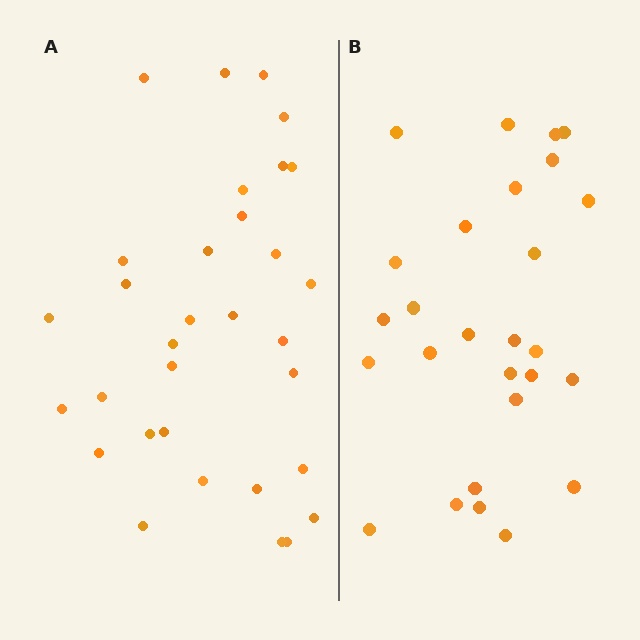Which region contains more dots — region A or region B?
Region A (the left region) has more dots.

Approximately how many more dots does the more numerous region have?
Region A has about 5 more dots than region B.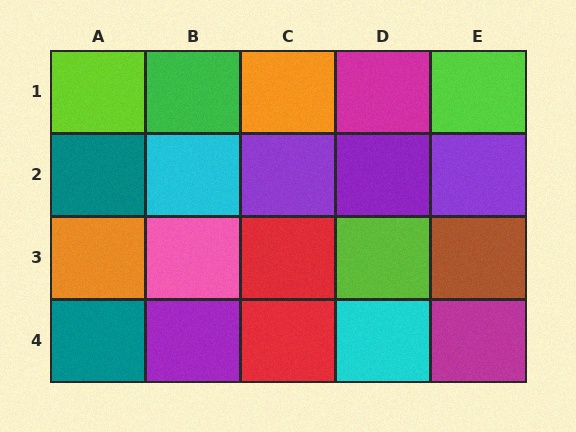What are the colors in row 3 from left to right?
Orange, pink, red, lime, brown.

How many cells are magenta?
2 cells are magenta.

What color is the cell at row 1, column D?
Magenta.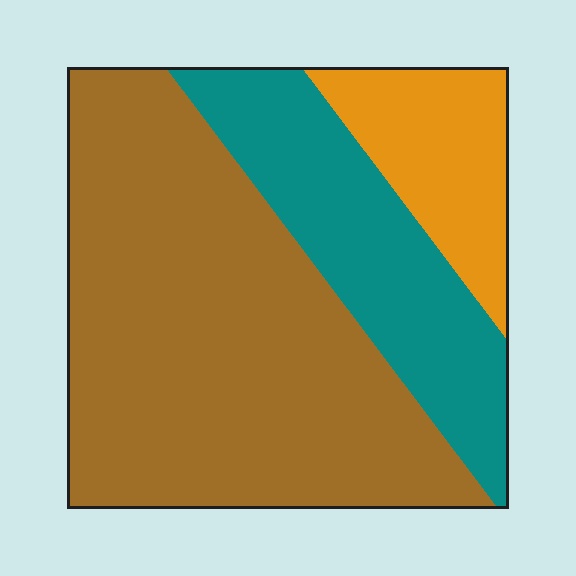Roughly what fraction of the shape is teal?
Teal takes up about one quarter (1/4) of the shape.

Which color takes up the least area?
Orange, at roughly 15%.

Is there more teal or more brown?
Brown.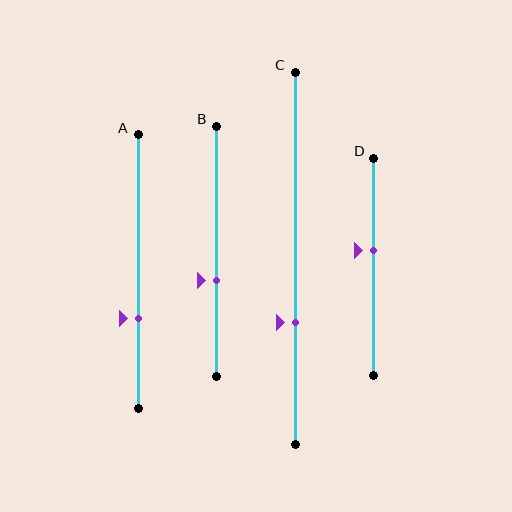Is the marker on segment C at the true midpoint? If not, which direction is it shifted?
No, the marker on segment C is shifted downward by about 17% of the segment length.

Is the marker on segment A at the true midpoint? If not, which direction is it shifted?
No, the marker on segment A is shifted downward by about 17% of the segment length.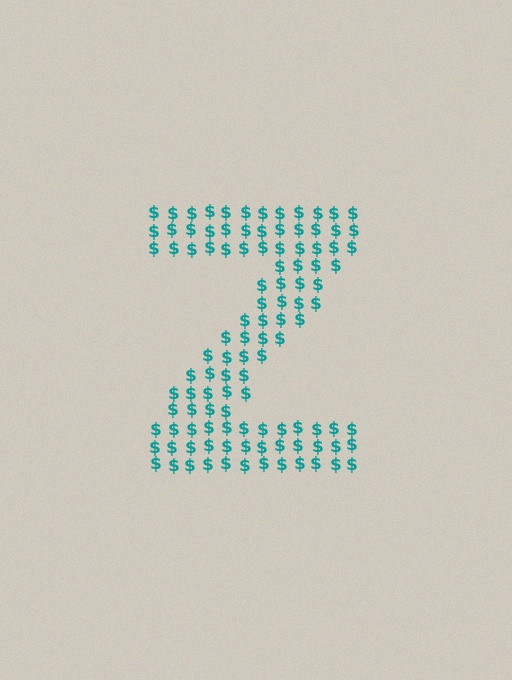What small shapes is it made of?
It is made of small dollar signs.